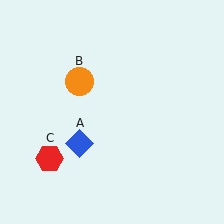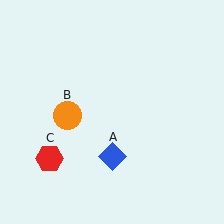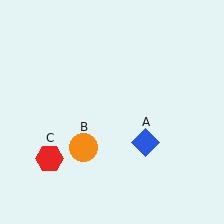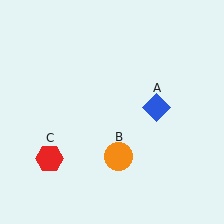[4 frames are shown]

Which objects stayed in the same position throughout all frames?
Red hexagon (object C) remained stationary.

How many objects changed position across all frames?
2 objects changed position: blue diamond (object A), orange circle (object B).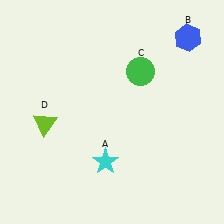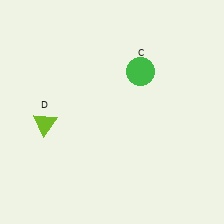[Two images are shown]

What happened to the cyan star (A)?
The cyan star (A) was removed in Image 2. It was in the bottom-left area of Image 1.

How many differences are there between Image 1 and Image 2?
There are 2 differences between the two images.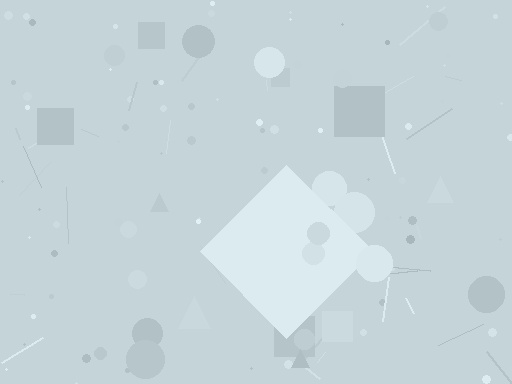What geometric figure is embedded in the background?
A diamond is embedded in the background.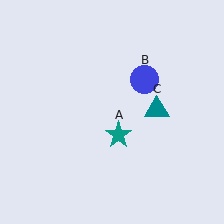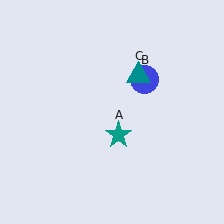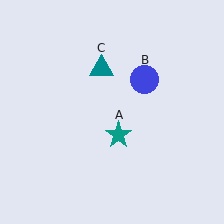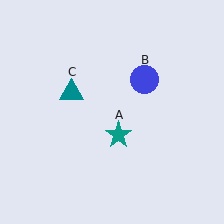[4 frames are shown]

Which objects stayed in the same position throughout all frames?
Teal star (object A) and blue circle (object B) remained stationary.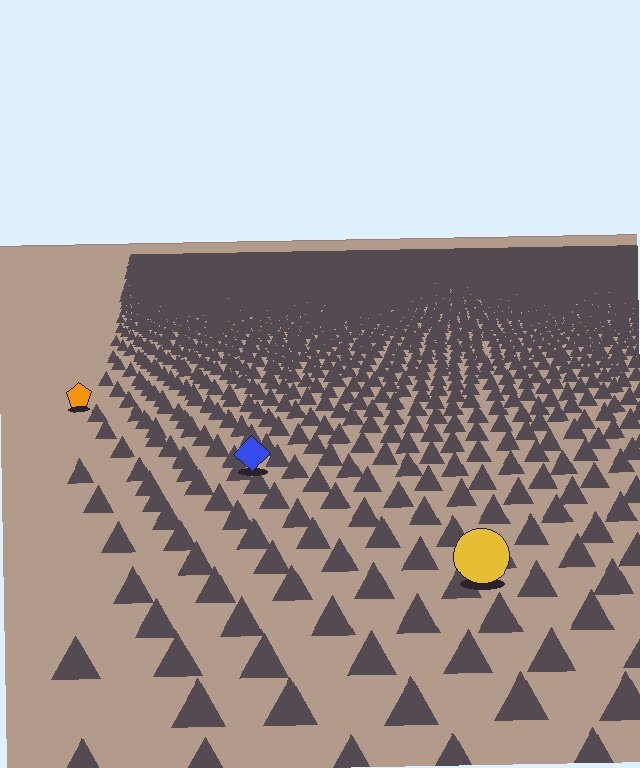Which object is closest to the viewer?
The yellow circle is closest. The texture marks near it are larger and more spread out.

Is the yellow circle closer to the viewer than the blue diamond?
Yes. The yellow circle is closer — you can tell from the texture gradient: the ground texture is coarser near it.